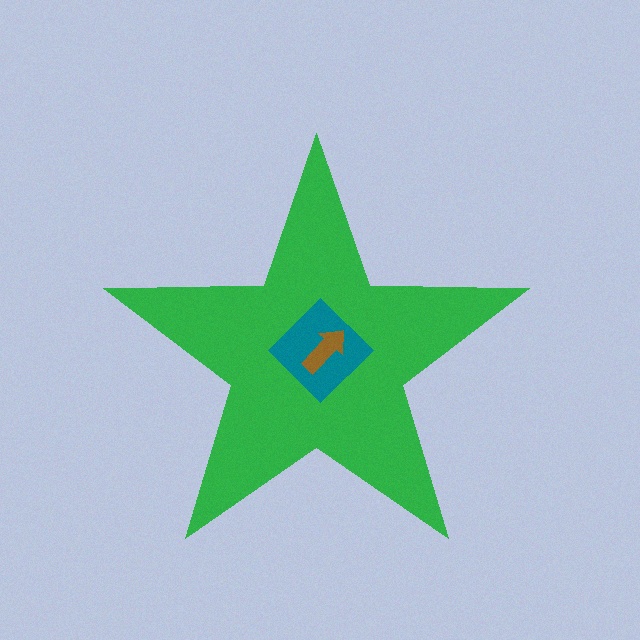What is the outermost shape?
The green star.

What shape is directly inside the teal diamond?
The brown arrow.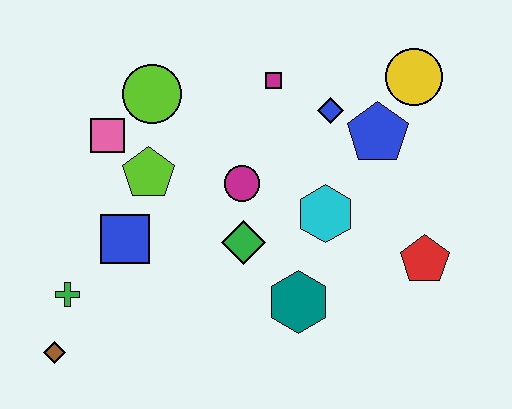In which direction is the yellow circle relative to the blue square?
The yellow circle is to the right of the blue square.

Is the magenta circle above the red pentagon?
Yes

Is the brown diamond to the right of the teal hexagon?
No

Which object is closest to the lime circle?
The pink square is closest to the lime circle.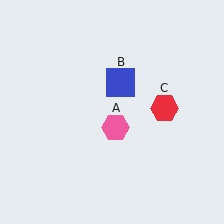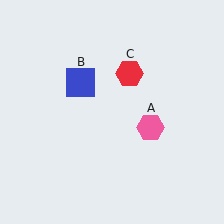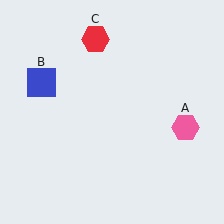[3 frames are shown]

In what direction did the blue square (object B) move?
The blue square (object B) moved left.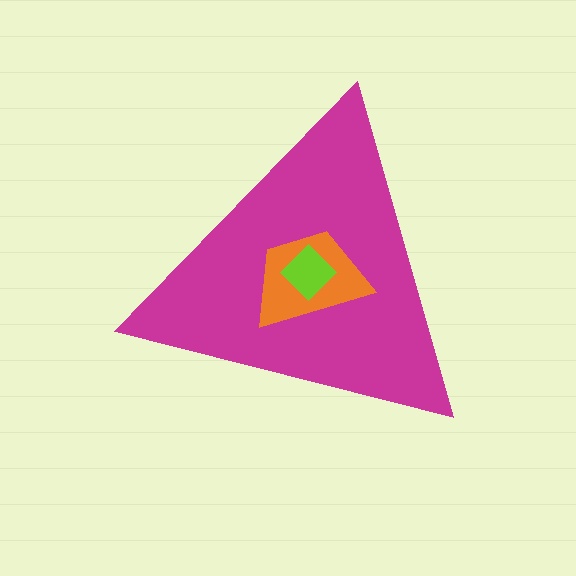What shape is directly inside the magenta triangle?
The orange trapezoid.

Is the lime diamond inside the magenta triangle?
Yes.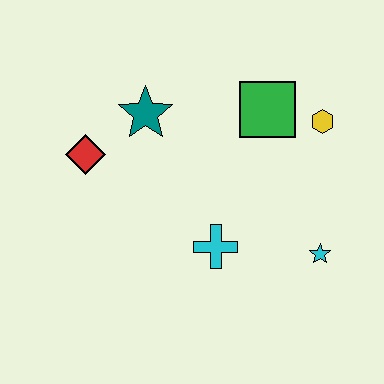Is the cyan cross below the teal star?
Yes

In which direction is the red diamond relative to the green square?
The red diamond is to the left of the green square.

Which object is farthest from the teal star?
The cyan star is farthest from the teal star.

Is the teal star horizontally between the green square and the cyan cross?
No